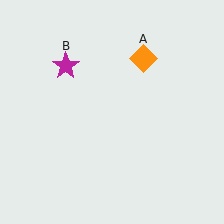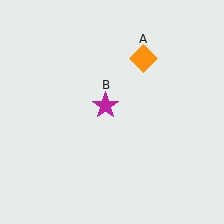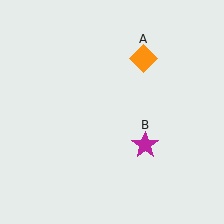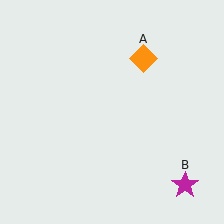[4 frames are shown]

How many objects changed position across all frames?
1 object changed position: magenta star (object B).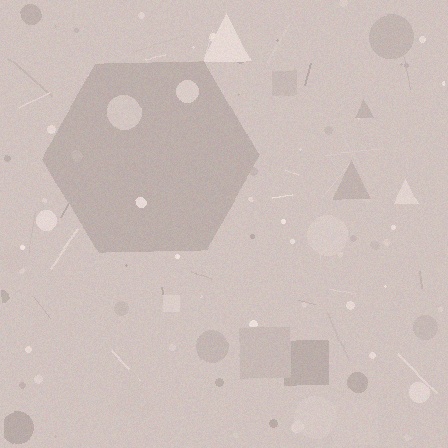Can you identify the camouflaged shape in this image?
The camouflaged shape is a hexagon.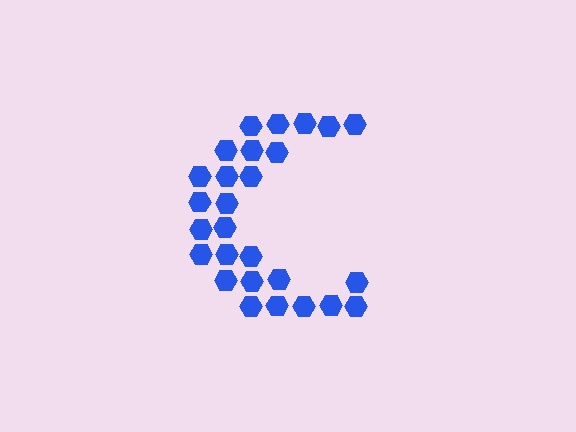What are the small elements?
The small elements are hexagons.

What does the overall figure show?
The overall figure shows the letter C.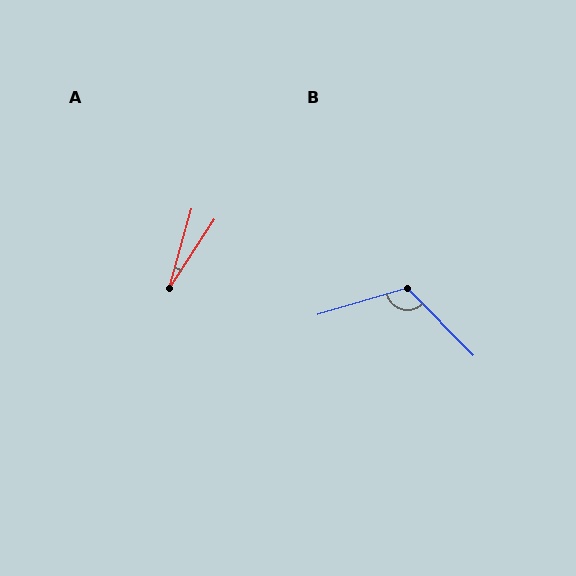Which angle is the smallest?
A, at approximately 18 degrees.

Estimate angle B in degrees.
Approximately 118 degrees.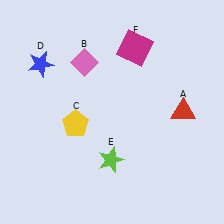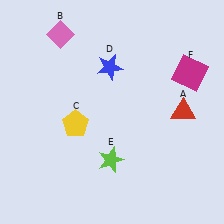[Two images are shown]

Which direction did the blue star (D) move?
The blue star (D) moved right.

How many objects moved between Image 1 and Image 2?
3 objects moved between the two images.